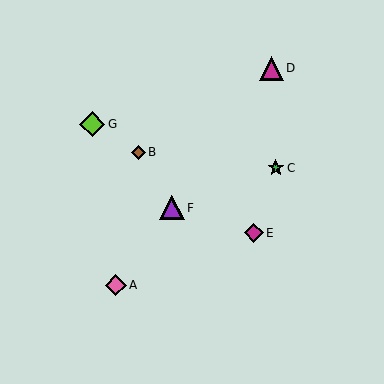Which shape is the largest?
The lime diamond (labeled G) is the largest.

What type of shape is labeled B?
Shape B is a brown diamond.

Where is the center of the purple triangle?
The center of the purple triangle is at (172, 208).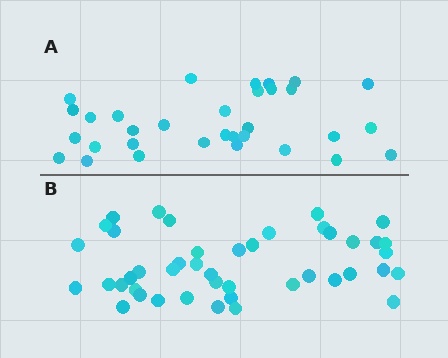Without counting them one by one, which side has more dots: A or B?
Region B (the bottom region) has more dots.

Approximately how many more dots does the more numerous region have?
Region B has roughly 12 or so more dots than region A.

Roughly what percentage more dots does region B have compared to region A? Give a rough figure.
About 40% more.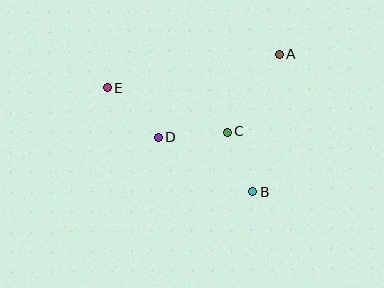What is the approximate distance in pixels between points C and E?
The distance between C and E is approximately 128 pixels.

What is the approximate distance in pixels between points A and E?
The distance between A and E is approximately 175 pixels.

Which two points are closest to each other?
Points B and C are closest to each other.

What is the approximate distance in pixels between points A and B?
The distance between A and B is approximately 140 pixels.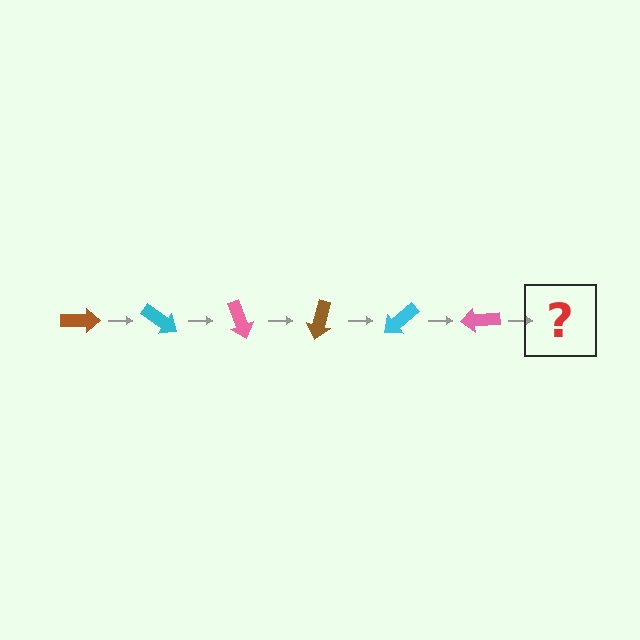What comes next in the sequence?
The next element should be a brown arrow, rotated 210 degrees from the start.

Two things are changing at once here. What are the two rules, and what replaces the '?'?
The two rules are that it rotates 35 degrees each step and the color cycles through brown, cyan, and pink. The '?' should be a brown arrow, rotated 210 degrees from the start.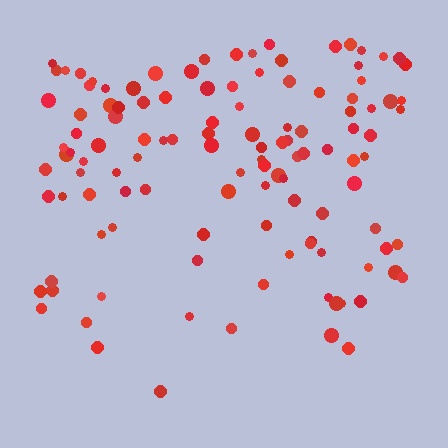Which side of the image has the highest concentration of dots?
The top.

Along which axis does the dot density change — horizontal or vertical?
Vertical.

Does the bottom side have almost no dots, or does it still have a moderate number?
Still a moderate number, just noticeably fewer than the top.